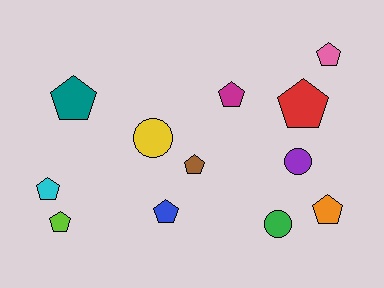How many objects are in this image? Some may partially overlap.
There are 12 objects.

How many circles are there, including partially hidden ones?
There are 3 circles.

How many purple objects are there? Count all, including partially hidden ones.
There is 1 purple object.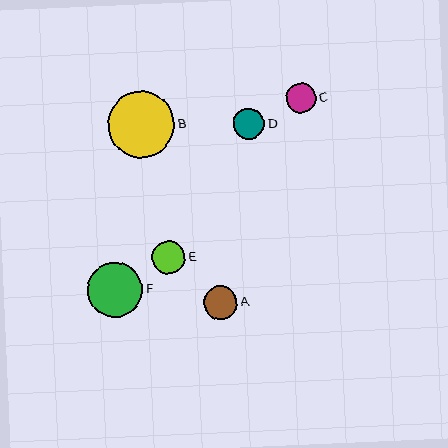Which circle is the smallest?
Circle C is the smallest with a size of approximately 30 pixels.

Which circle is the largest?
Circle B is the largest with a size of approximately 66 pixels.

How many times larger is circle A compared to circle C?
Circle A is approximately 1.1 times the size of circle C.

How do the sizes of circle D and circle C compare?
Circle D and circle C are approximately the same size.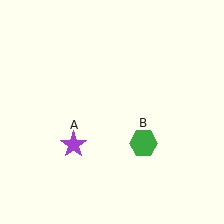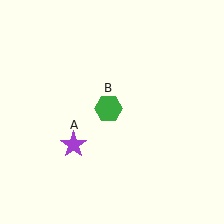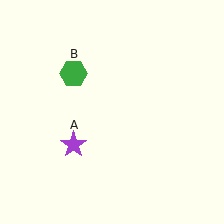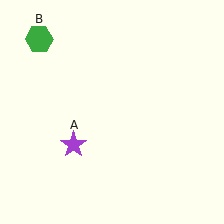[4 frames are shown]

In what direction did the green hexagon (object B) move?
The green hexagon (object B) moved up and to the left.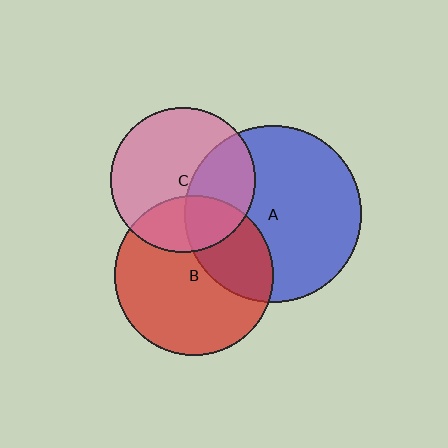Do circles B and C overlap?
Yes.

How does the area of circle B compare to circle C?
Approximately 1.2 times.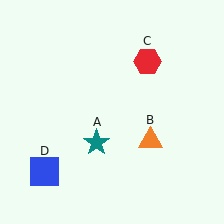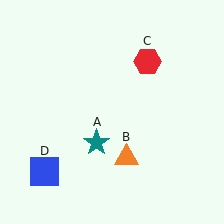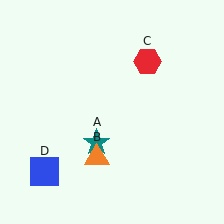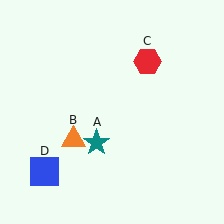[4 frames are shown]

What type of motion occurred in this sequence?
The orange triangle (object B) rotated clockwise around the center of the scene.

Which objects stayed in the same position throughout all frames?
Teal star (object A) and red hexagon (object C) and blue square (object D) remained stationary.